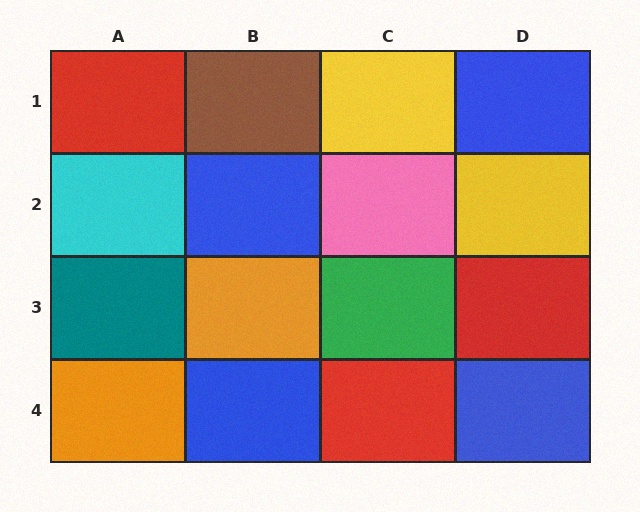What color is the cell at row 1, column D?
Blue.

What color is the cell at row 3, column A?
Teal.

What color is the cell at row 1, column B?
Brown.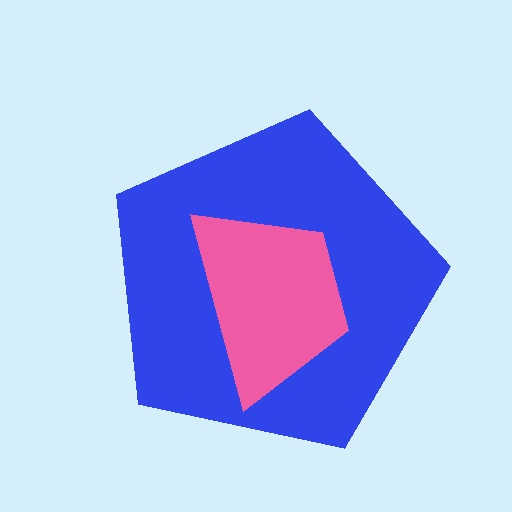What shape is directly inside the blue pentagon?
The pink trapezoid.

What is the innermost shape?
The pink trapezoid.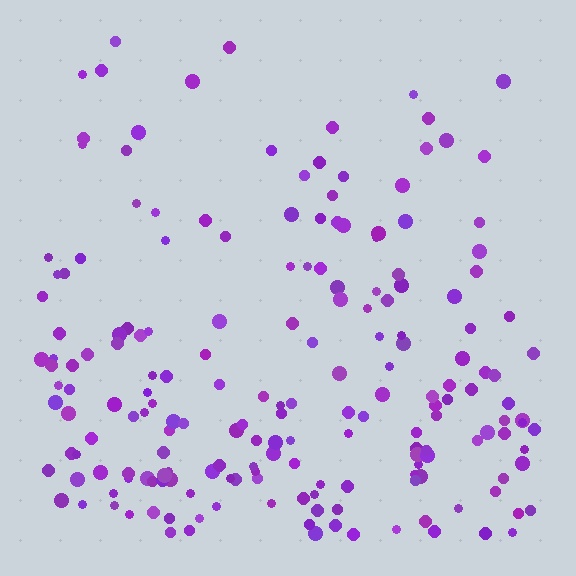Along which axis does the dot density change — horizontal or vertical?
Vertical.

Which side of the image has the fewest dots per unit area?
The top.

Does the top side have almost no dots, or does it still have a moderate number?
Still a moderate number, just noticeably fewer than the bottom.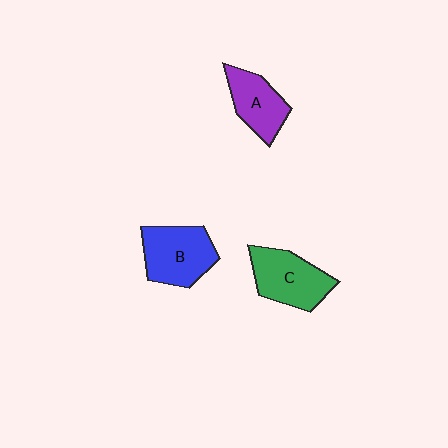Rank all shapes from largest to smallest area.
From largest to smallest: B (blue), C (green), A (purple).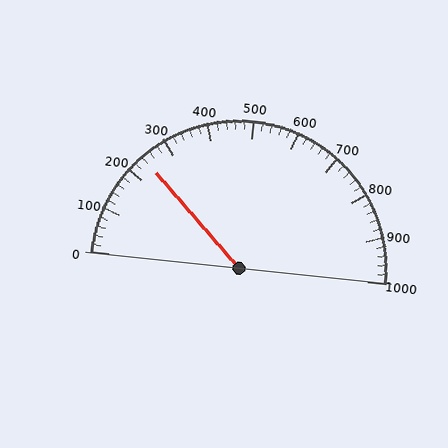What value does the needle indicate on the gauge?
The needle indicates approximately 240.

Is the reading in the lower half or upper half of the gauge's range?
The reading is in the lower half of the range (0 to 1000).